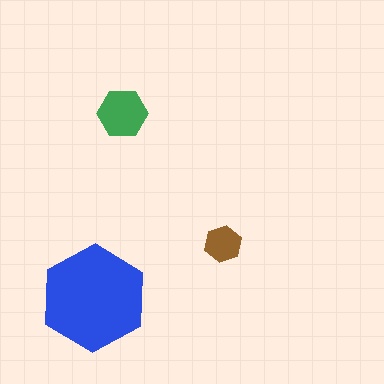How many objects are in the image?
There are 3 objects in the image.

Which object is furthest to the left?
The blue hexagon is leftmost.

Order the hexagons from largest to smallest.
the blue one, the green one, the brown one.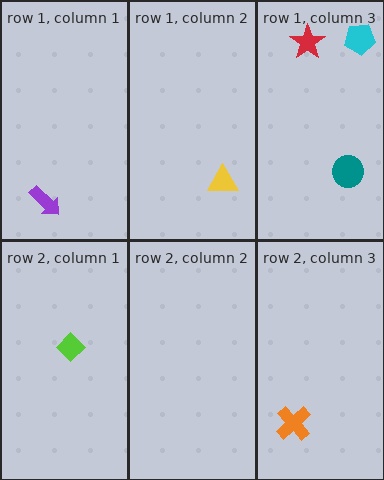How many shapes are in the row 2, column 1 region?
1.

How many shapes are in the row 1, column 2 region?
1.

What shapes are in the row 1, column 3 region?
The teal circle, the red star, the cyan pentagon.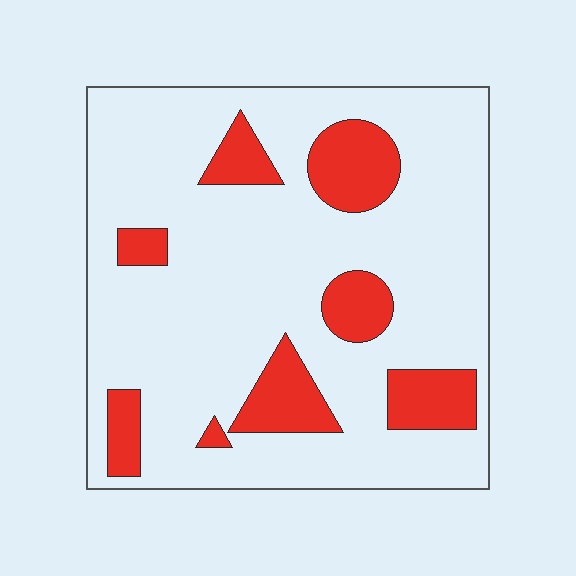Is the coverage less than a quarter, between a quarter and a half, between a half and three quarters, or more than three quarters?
Less than a quarter.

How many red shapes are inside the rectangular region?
8.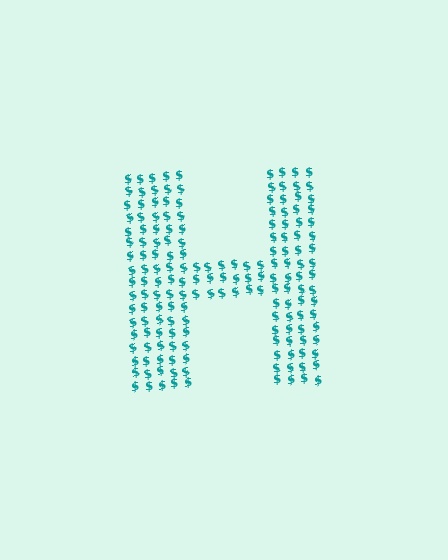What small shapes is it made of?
It is made of small dollar signs.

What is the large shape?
The large shape is the letter H.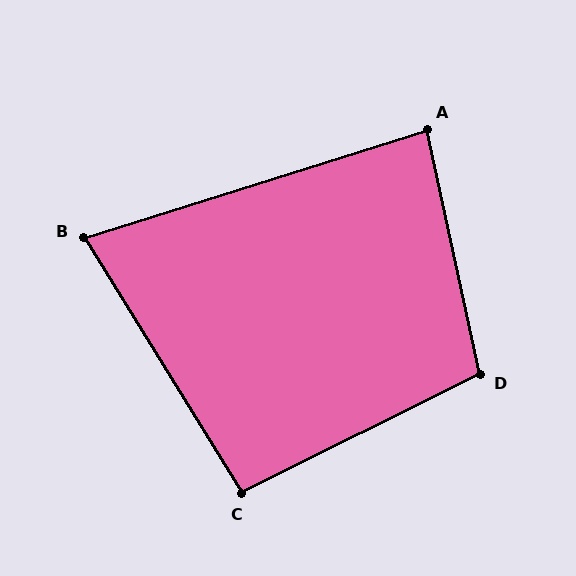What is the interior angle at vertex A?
Approximately 85 degrees (acute).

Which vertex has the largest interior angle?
D, at approximately 104 degrees.